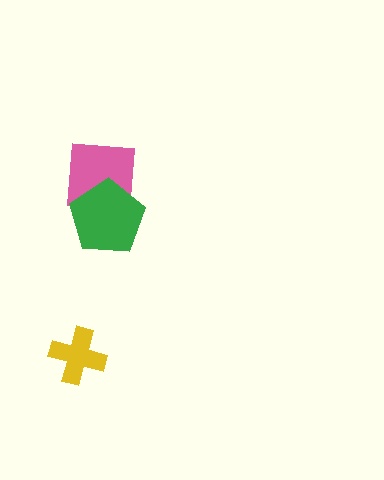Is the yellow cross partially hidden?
No, no other shape covers it.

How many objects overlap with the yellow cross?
0 objects overlap with the yellow cross.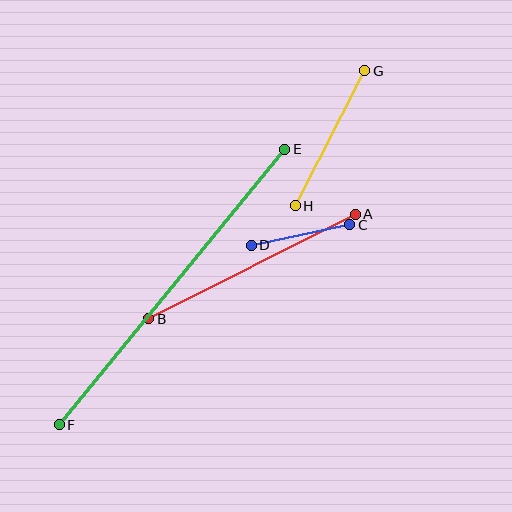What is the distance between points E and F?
The distance is approximately 356 pixels.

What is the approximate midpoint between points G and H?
The midpoint is at approximately (330, 138) pixels.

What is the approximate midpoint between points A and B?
The midpoint is at approximately (252, 266) pixels.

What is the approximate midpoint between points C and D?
The midpoint is at approximately (300, 235) pixels.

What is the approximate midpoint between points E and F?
The midpoint is at approximately (172, 287) pixels.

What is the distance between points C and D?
The distance is approximately 100 pixels.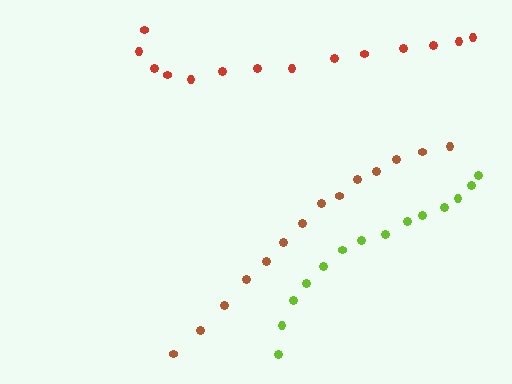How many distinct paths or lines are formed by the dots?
There are 3 distinct paths.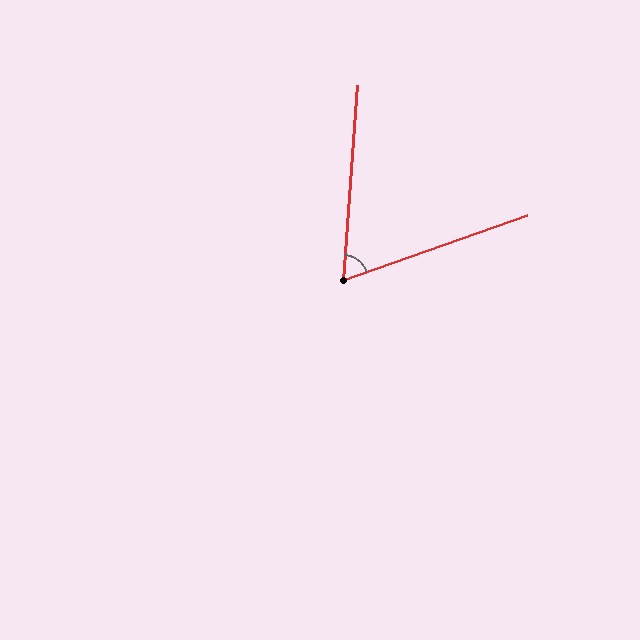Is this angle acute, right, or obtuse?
It is acute.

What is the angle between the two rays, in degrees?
Approximately 67 degrees.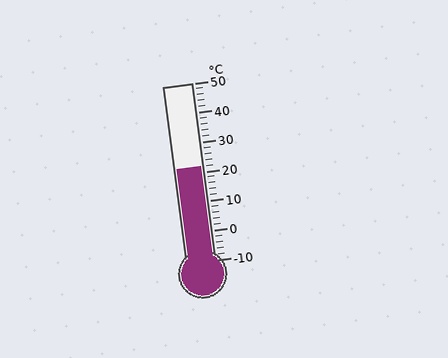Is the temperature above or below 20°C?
The temperature is above 20°C.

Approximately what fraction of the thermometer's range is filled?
The thermometer is filled to approximately 55% of its range.